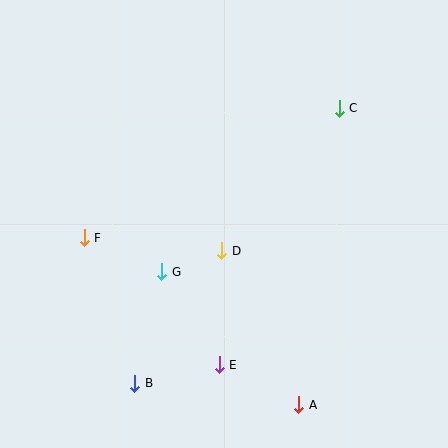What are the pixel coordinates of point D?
Point D is at (222, 251).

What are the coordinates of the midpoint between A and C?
The midpoint between A and C is at (319, 257).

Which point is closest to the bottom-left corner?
Point B is closest to the bottom-left corner.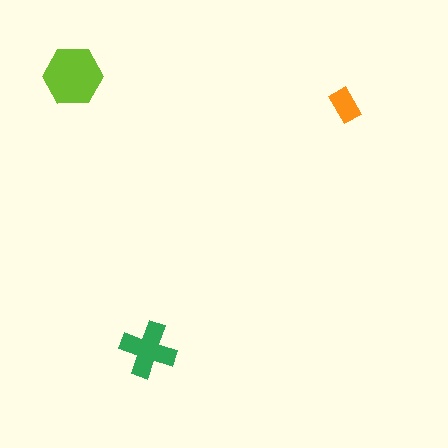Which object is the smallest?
The orange rectangle.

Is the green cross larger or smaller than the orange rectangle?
Larger.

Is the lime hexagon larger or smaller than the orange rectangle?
Larger.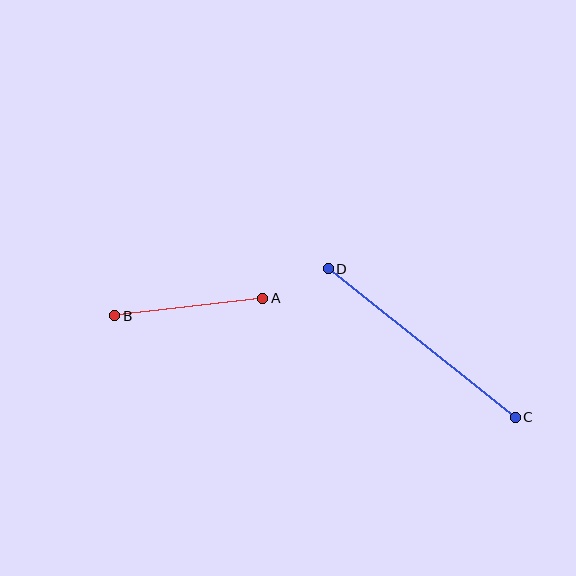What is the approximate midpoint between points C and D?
The midpoint is at approximately (422, 343) pixels.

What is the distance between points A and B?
The distance is approximately 149 pixels.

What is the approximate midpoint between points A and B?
The midpoint is at approximately (189, 307) pixels.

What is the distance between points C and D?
The distance is approximately 239 pixels.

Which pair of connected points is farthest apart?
Points C and D are farthest apart.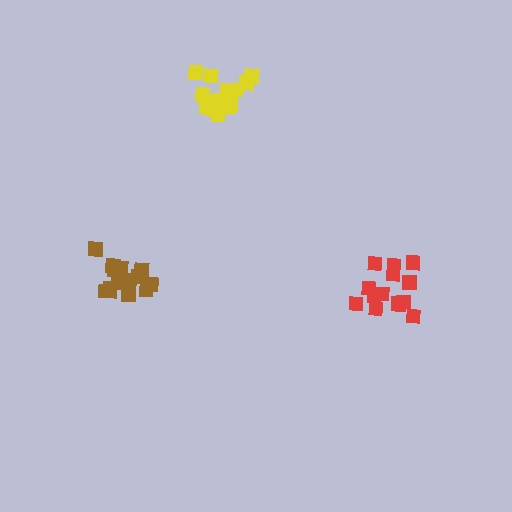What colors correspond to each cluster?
The clusters are colored: red, brown, yellow.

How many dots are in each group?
Group 1: 13 dots, Group 2: 16 dots, Group 3: 18 dots (47 total).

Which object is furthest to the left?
The brown cluster is leftmost.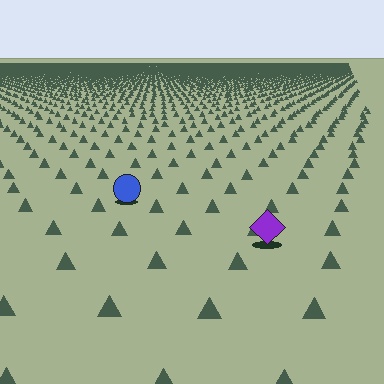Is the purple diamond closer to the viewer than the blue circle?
Yes. The purple diamond is closer — you can tell from the texture gradient: the ground texture is coarser near it.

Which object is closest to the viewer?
The purple diamond is closest. The texture marks near it are larger and more spread out.